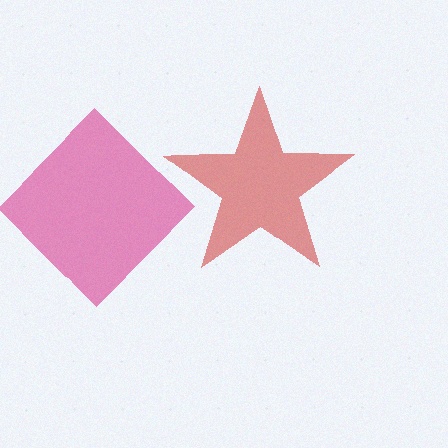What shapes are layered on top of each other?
The layered shapes are: a red star, a pink diamond.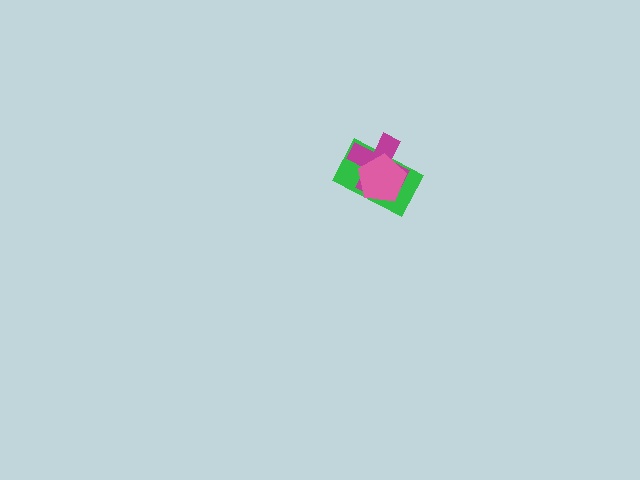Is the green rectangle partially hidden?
Yes, it is partially covered by another shape.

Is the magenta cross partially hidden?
Yes, it is partially covered by another shape.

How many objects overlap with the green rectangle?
2 objects overlap with the green rectangle.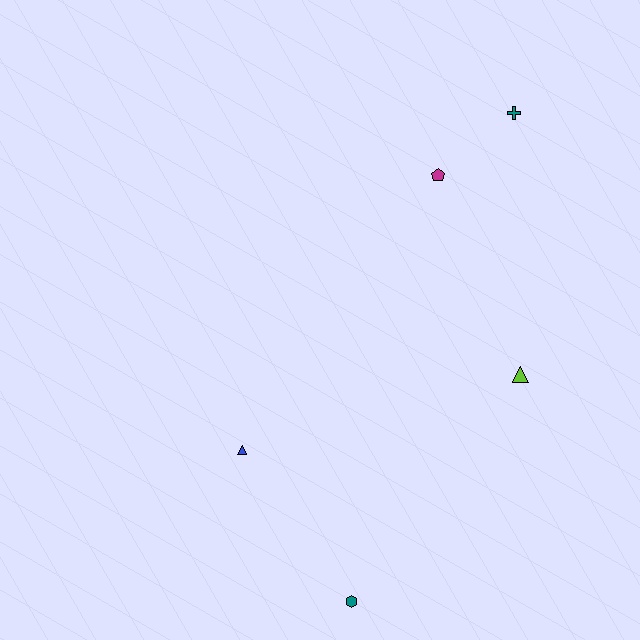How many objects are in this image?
There are 5 objects.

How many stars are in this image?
There are no stars.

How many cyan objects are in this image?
There are no cyan objects.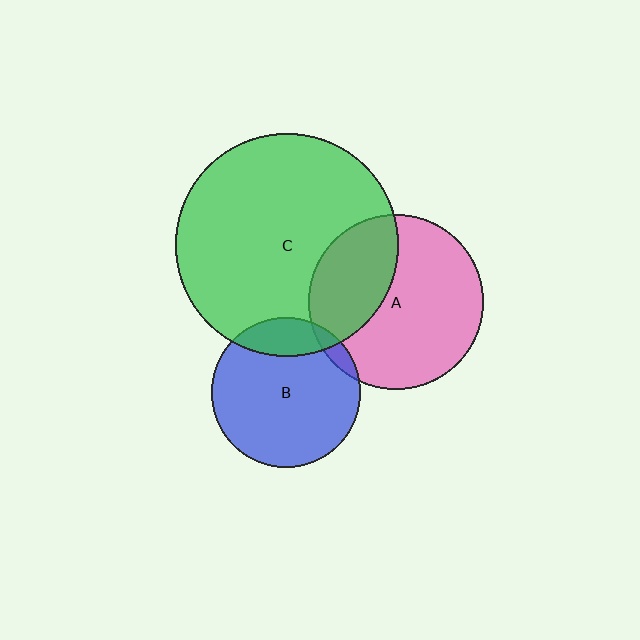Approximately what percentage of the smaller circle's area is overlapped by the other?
Approximately 15%.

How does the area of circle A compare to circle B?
Approximately 1.4 times.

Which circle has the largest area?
Circle C (green).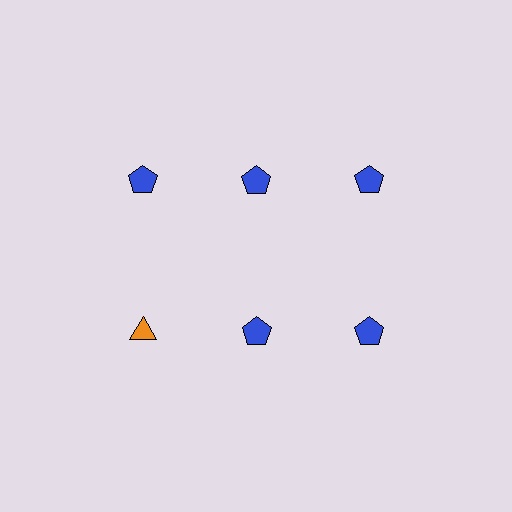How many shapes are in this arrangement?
There are 6 shapes arranged in a grid pattern.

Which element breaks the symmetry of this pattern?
The orange triangle in the second row, leftmost column breaks the symmetry. All other shapes are blue pentagons.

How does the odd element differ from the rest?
It differs in both color (orange instead of blue) and shape (triangle instead of pentagon).